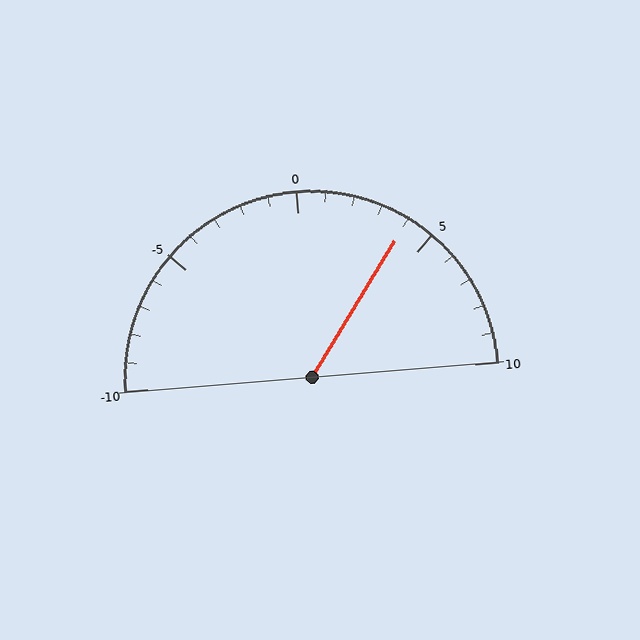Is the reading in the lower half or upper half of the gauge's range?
The reading is in the upper half of the range (-10 to 10).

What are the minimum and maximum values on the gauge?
The gauge ranges from -10 to 10.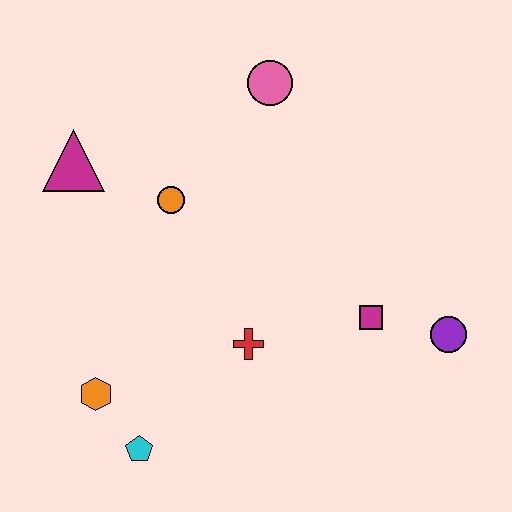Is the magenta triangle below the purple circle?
No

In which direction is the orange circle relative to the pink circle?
The orange circle is below the pink circle.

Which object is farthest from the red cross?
The pink circle is farthest from the red cross.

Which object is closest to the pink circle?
The orange circle is closest to the pink circle.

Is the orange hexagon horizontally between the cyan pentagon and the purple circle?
No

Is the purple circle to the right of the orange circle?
Yes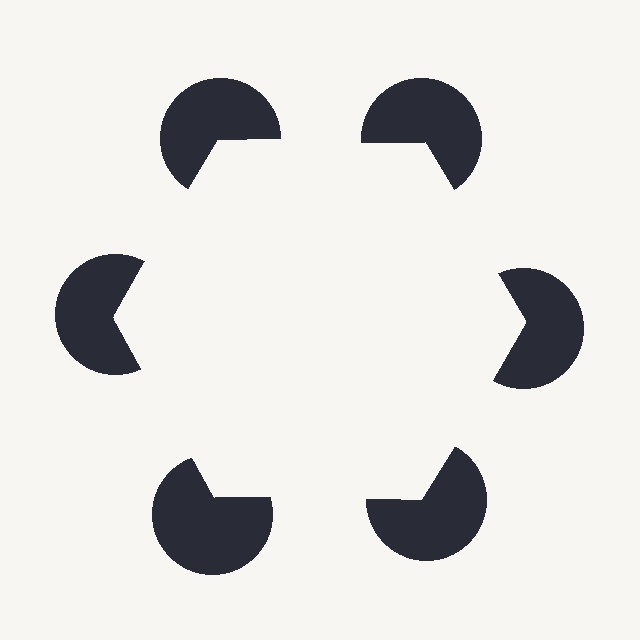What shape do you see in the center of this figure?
An illusory hexagon — its edges are inferred from the aligned wedge cuts in the pac-man discs, not physically drawn.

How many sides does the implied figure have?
6 sides.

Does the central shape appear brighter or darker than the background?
It typically appears slightly brighter than the background, even though no actual brightness change is drawn.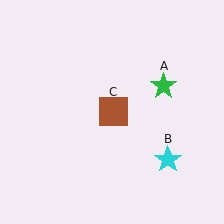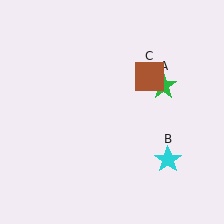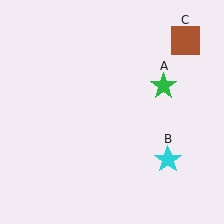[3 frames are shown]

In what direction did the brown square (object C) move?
The brown square (object C) moved up and to the right.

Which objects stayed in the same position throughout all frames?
Green star (object A) and cyan star (object B) remained stationary.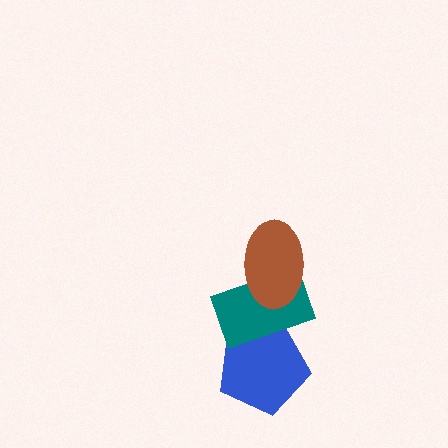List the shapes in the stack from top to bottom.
From top to bottom: the brown ellipse, the teal rectangle, the blue pentagon.